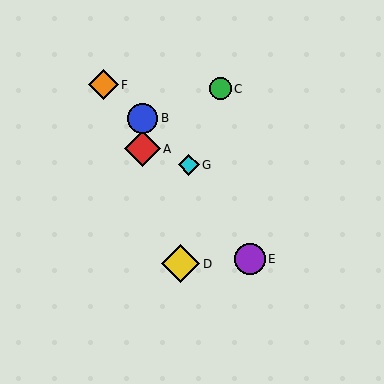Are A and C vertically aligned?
No, A is at x≈142 and C is at x≈220.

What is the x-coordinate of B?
Object B is at x≈142.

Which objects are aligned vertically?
Objects A, B are aligned vertically.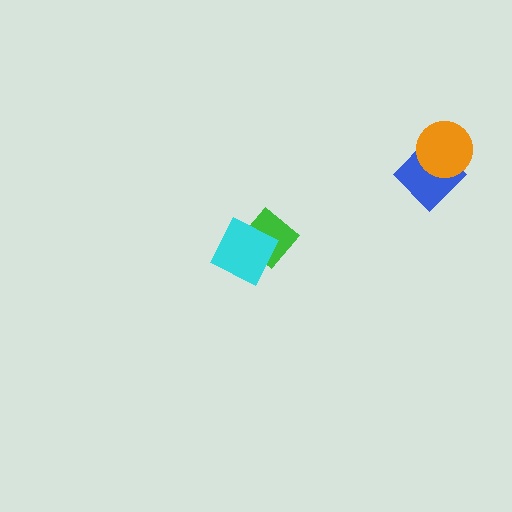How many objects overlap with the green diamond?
1 object overlaps with the green diamond.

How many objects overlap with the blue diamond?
1 object overlaps with the blue diamond.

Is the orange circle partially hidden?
No, no other shape covers it.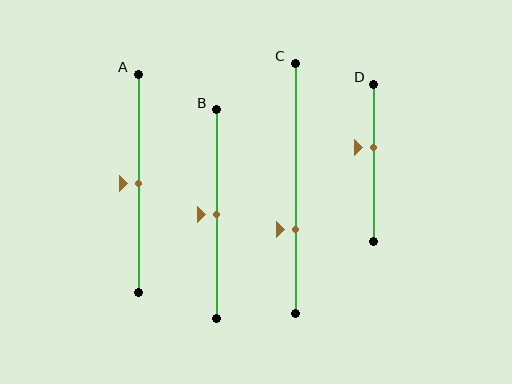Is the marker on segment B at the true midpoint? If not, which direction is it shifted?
Yes, the marker on segment B is at the true midpoint.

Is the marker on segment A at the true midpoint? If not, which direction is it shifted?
Yes, the marker on segment A is at the true midpoint.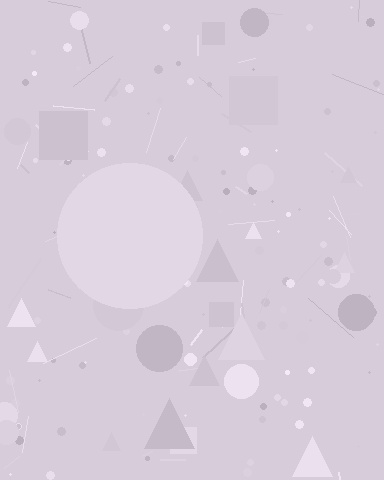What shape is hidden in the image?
A circle is hidden in the image.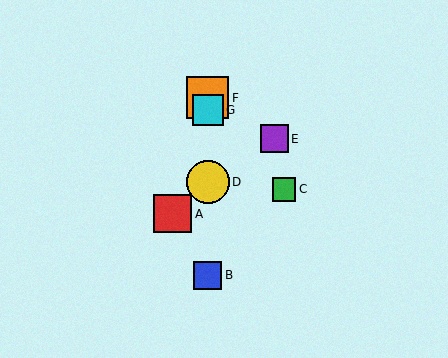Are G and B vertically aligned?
Yes, both are at x≈208.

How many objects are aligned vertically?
4 objects (B, D, F, G) are aligned vertically.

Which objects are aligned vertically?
Objects B, D, F, G are aligned vertically.